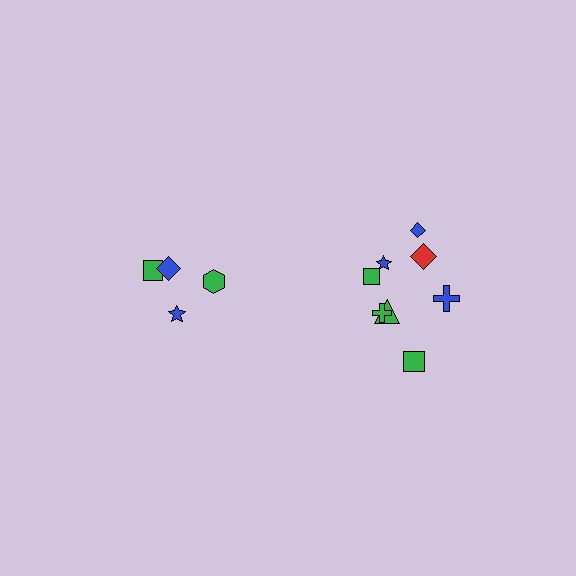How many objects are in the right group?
There are 8 objects.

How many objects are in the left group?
There are 4 objects.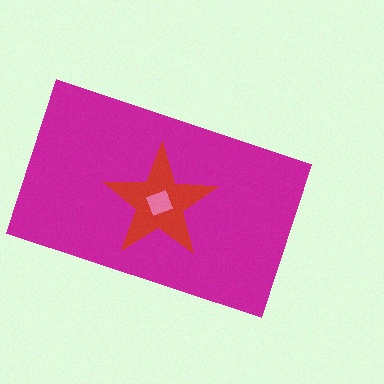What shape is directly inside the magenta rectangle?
The red star.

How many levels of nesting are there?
3.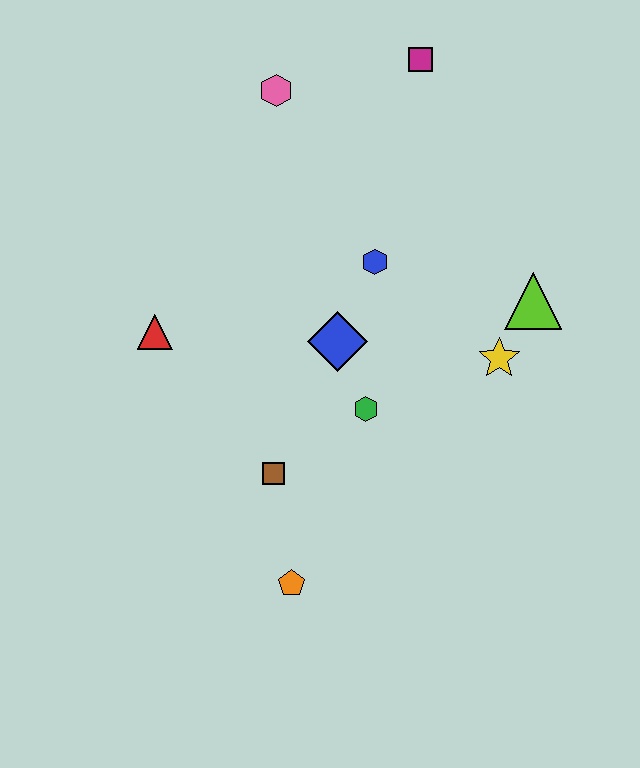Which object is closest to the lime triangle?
The yellow star is closest to the lime triangle.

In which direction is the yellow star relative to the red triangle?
The yellow star is to the right of the red triangle.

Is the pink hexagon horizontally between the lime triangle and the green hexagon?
No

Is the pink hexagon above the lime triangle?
Yes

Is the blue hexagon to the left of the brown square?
No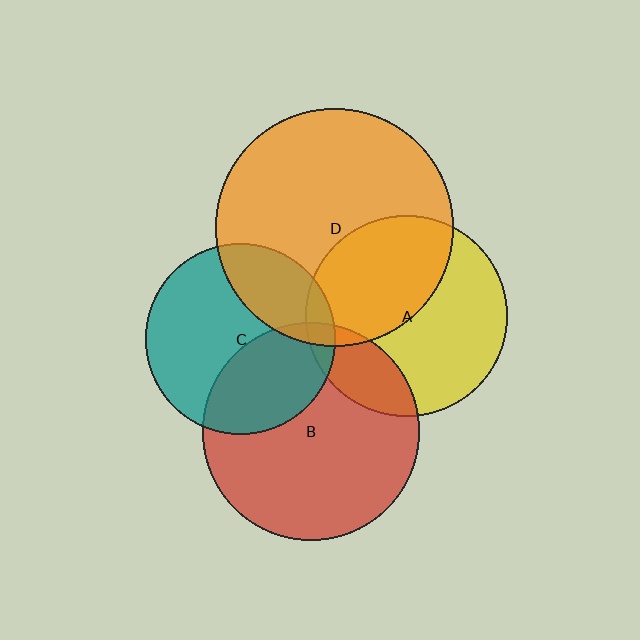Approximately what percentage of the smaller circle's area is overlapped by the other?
Approximately 5%.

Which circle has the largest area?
Circle D (orange).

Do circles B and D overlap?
Yes.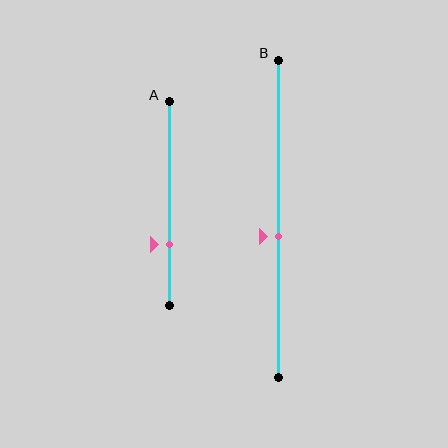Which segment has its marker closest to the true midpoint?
Segment B has its marker closest to the true midpoint.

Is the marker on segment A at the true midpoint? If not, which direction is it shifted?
No, the marker on segment A is shifted downward by about 20% of the segment length.